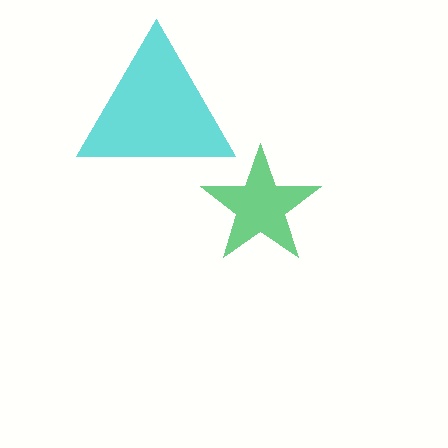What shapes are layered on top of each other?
The layered shapes are: a green star, a cyan triangle.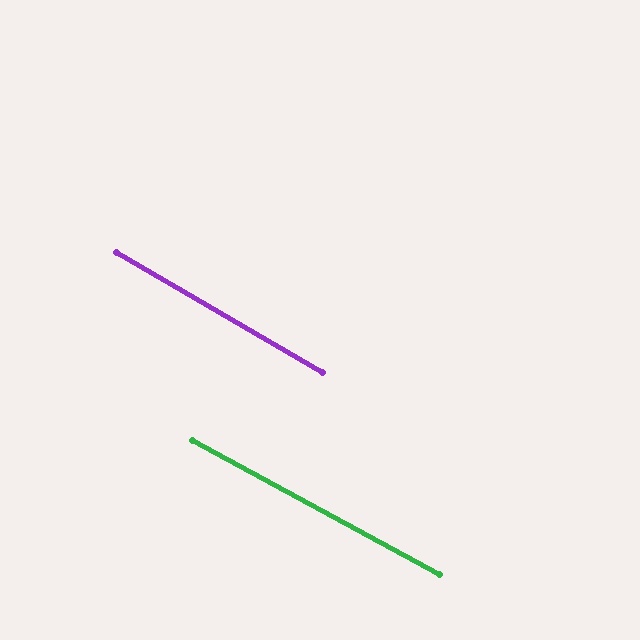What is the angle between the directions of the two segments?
Approximately 2 degrees.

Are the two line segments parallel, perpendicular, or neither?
Parallel — their directions differ by only 1.8°.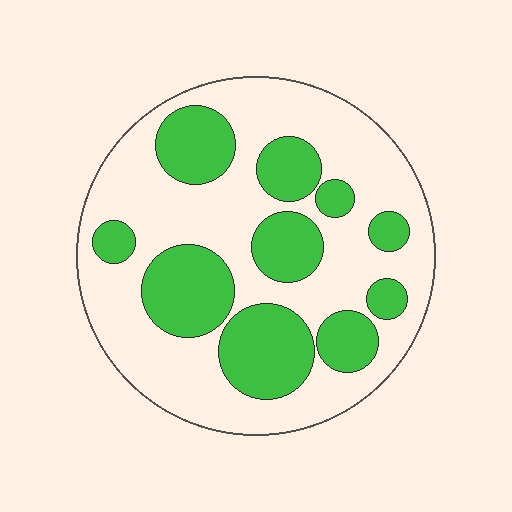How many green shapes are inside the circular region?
10.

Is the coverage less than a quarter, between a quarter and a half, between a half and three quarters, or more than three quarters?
Between a quarter and a half.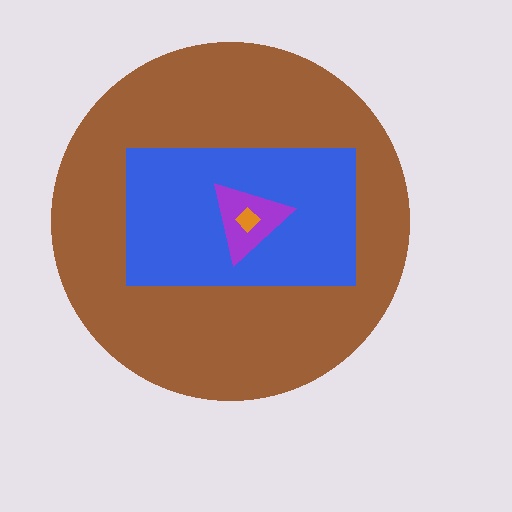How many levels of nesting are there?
4.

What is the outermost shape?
The brown circle.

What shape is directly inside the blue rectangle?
The purple triangle.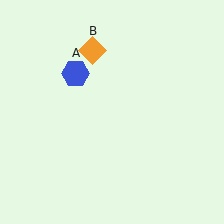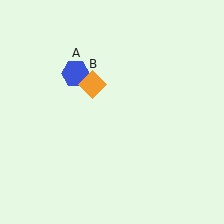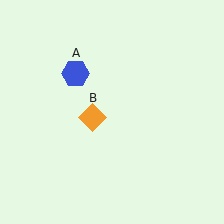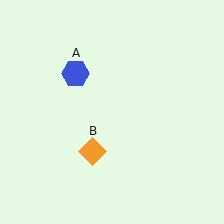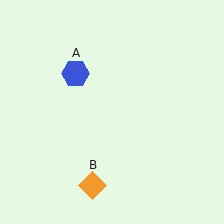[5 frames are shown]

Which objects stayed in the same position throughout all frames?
Blue hexagon (object A) remained stationary.